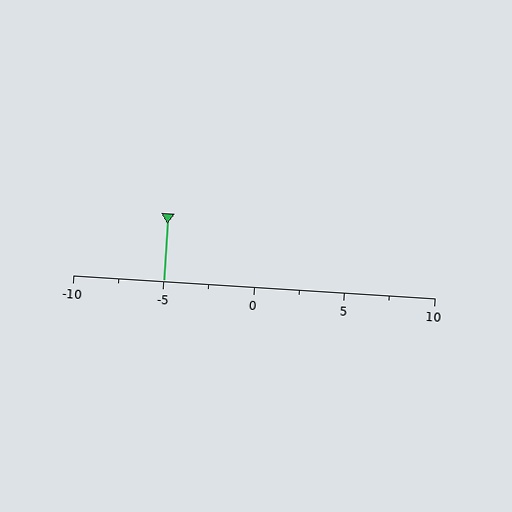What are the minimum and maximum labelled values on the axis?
The axis runs from -10 to 10.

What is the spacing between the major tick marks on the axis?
The major ticks are spaced 5 apart.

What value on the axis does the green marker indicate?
The marker indicates approximately -5.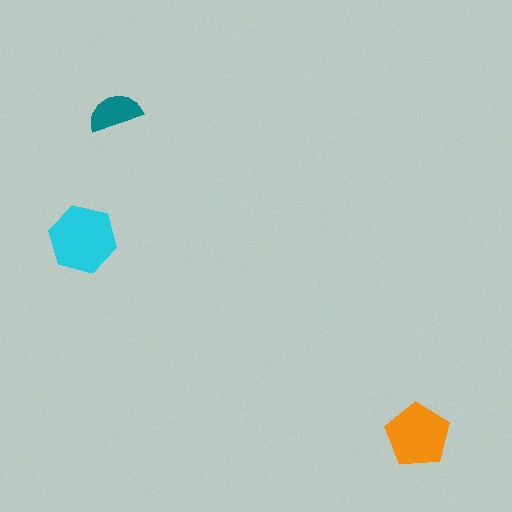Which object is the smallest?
The teal semicircle.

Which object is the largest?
The cyan hexagon.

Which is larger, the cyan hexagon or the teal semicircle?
The cyan hexagon.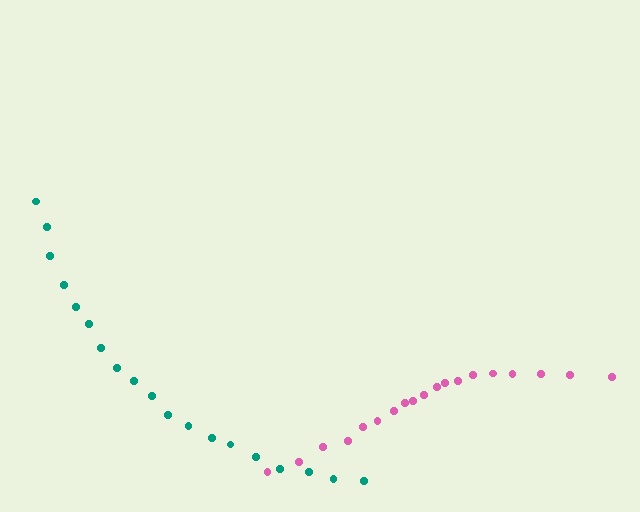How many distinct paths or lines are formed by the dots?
There are 2 distinct paths.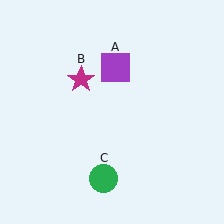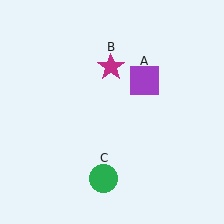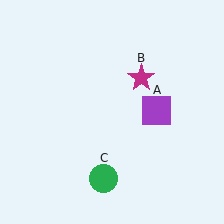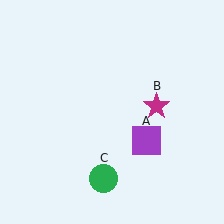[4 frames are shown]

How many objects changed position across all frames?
2 objects changed position: purple square (object A), magenta star (object B).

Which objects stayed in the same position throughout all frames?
Green circle (object C) remained stationary.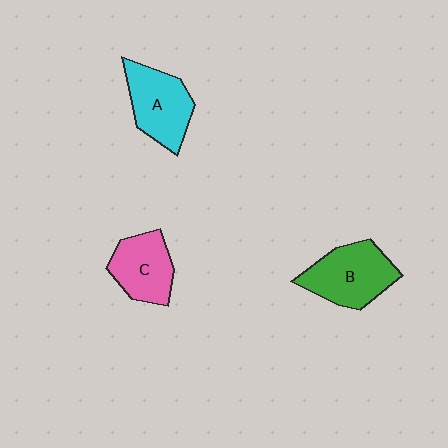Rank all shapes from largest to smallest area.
From largest to smallest: B (green), A (cyan), C (pink).